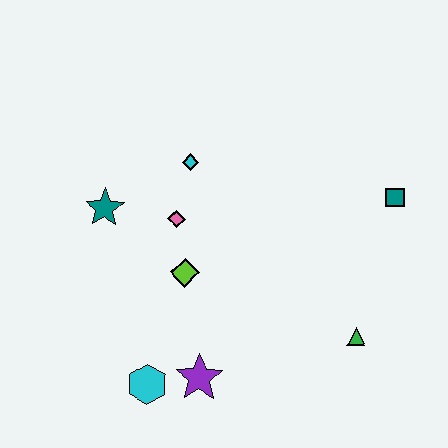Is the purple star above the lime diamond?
No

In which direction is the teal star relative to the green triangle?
The teal star is to the left of the green triangle.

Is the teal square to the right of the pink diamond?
Yes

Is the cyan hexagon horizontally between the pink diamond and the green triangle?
No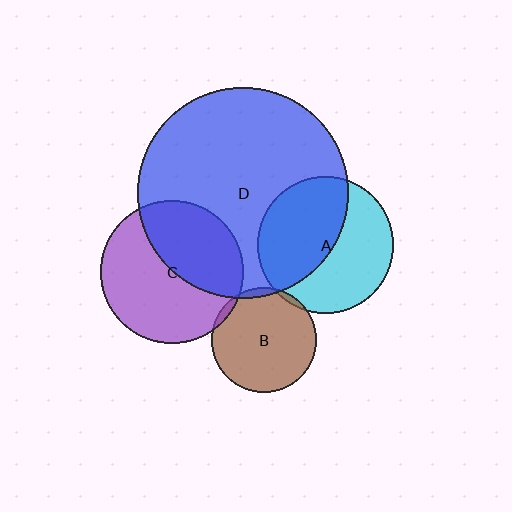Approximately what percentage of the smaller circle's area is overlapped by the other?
Approximately 5%.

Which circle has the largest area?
Circle D (blue).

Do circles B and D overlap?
Yes.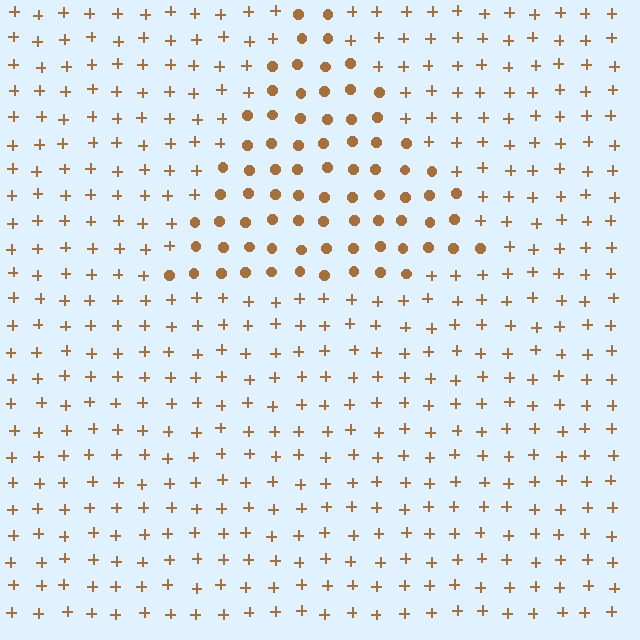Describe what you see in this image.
The image is filled with small brown elements arranged in a uniform grid. A triangle-shaped region contains circles, while the surrounding area contains plus signs. The boundary is defined purely by the change in element shape.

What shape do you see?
I see a triangle.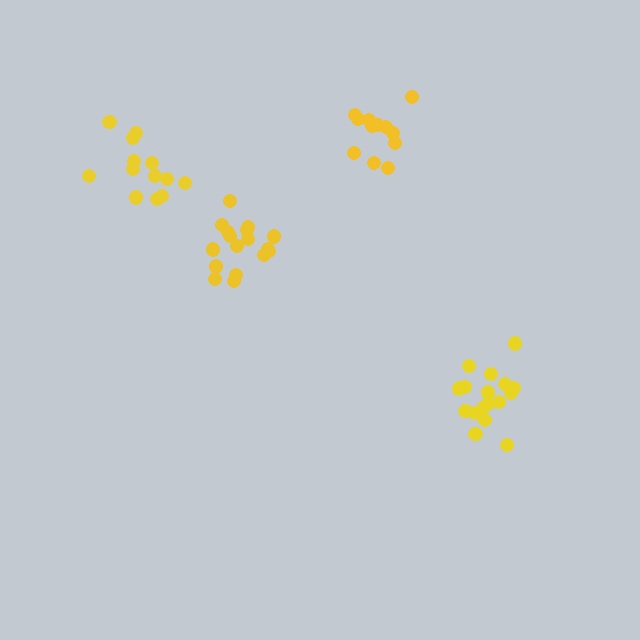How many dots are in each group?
Group 1: 17 dots, Group 2: 17 dots, Group 3: 13 dots, Group 4: 12 dots (59 total).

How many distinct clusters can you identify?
There are 4 distinct clusters.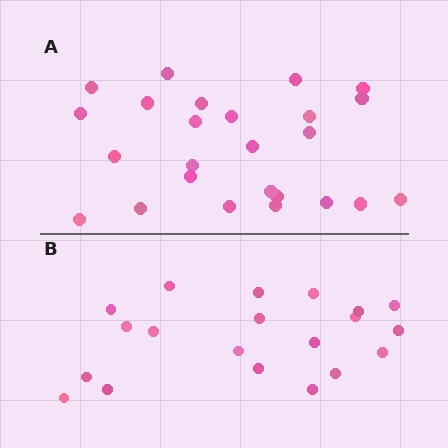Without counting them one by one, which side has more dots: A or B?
Region A (the top region) has more dots.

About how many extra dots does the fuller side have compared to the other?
Region A has about 5 more dots than region B.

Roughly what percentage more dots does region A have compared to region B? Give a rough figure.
About 25% more.